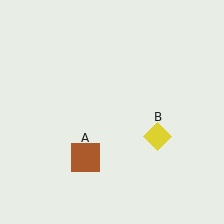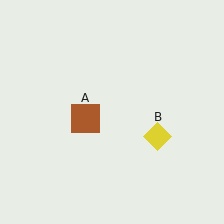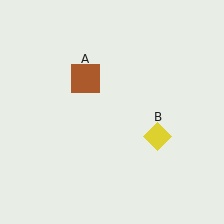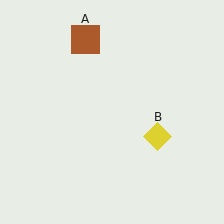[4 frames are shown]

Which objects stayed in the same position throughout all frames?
Yellow diamond (object B) remained stationary.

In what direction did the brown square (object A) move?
The brown square (object A) moved up.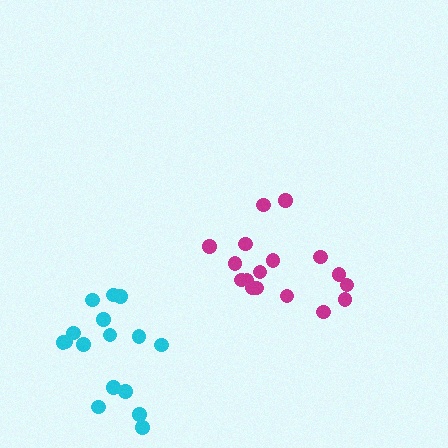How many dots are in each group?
Group 1: 17 dots, Group 2: 16 dots (33 total).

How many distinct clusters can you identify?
There are 2 distinct clusters.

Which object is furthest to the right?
The magenta cluster is rightmost.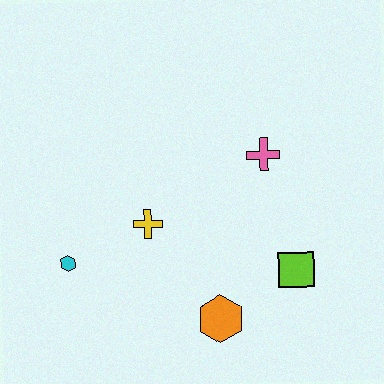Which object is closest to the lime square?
The orange hexagon is closest to the lime square.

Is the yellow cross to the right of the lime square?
No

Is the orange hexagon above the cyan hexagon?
No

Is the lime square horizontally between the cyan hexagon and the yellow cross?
No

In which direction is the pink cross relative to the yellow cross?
The pink cross is to the right of the yellow cross.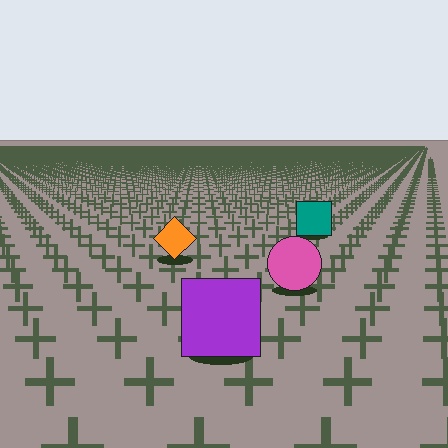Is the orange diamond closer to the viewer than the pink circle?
No. The pink circle is closer — you can tell from the texture gradient: the ground texture is coarser near it.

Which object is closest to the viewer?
The purple square is closest. The texture marks near it are larger and more spread out.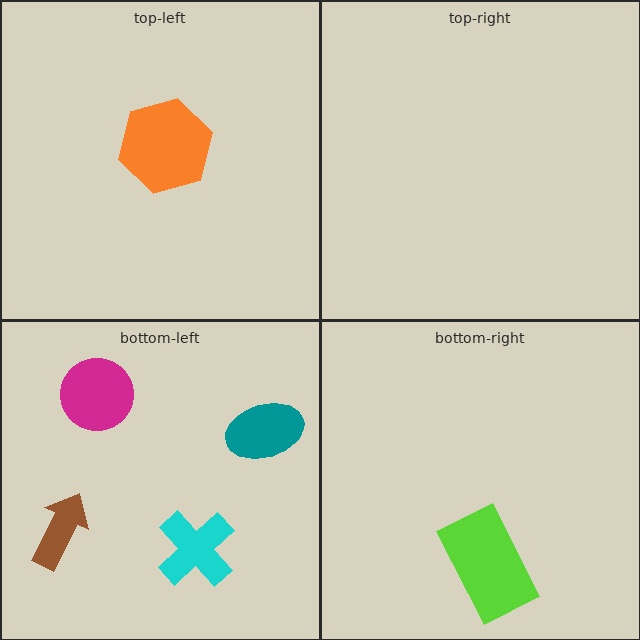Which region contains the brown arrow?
The bottom-left region.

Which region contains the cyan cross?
The bottom-left region.